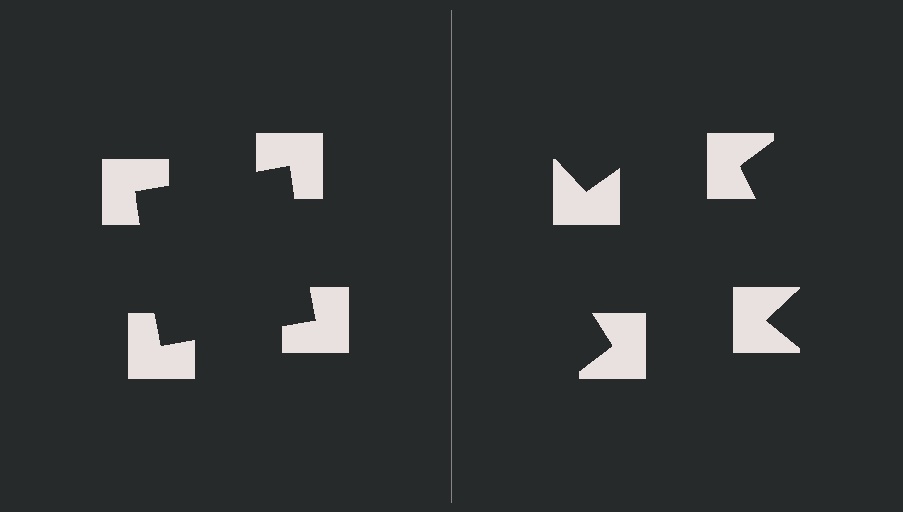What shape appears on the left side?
An illusory square.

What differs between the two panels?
The notched squares are positioned identically on both sides; only the wedge orientations differ. On the left they align to a square; on the right they are misaligned.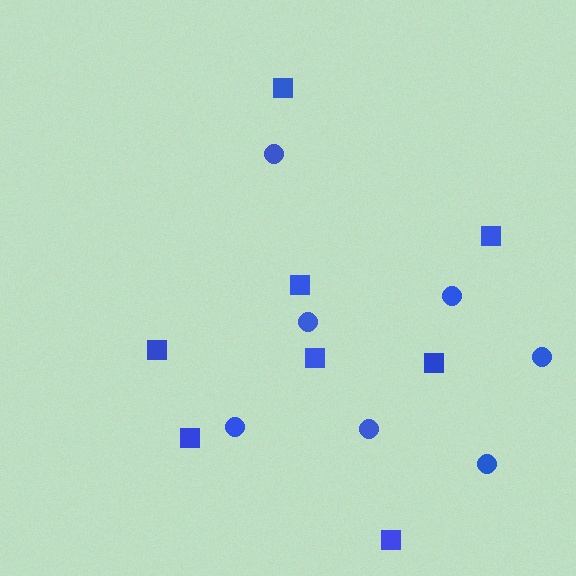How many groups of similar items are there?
There are 2 groups: one group of circles (7) and one group of squares (8).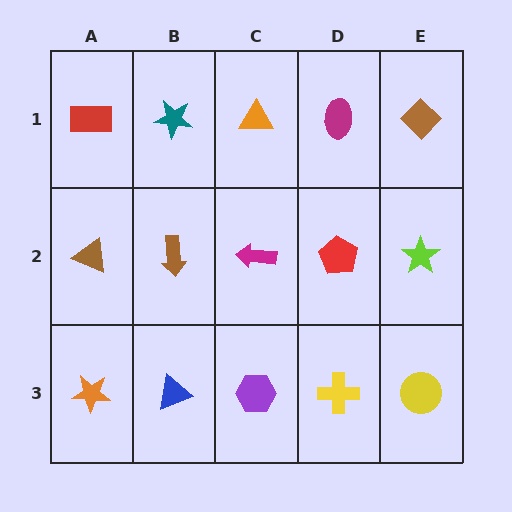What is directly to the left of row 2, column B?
A brown triangle.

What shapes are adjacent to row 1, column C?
A magenta arrow (row 2, column C), a teal star (row 1, column B), a magenta ellipse (row 1, column D).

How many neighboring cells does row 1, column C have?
3.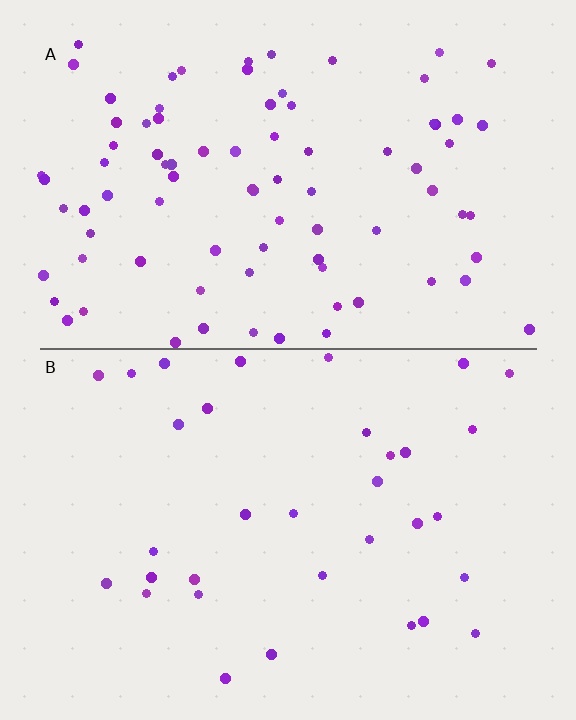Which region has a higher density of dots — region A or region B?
A (the top).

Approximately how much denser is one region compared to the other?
Approximately 2.6× — region A over region B.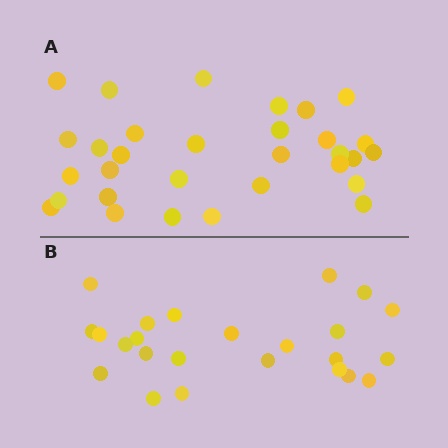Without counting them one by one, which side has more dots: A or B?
Region A (the top region) has more dots.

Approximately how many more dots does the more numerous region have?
Region A has roughly 8 or so more dots than region B.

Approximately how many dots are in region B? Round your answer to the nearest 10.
About 20 dots. (The exact count is 24, which rounds to 20.)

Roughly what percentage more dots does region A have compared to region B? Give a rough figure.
About 30% more.